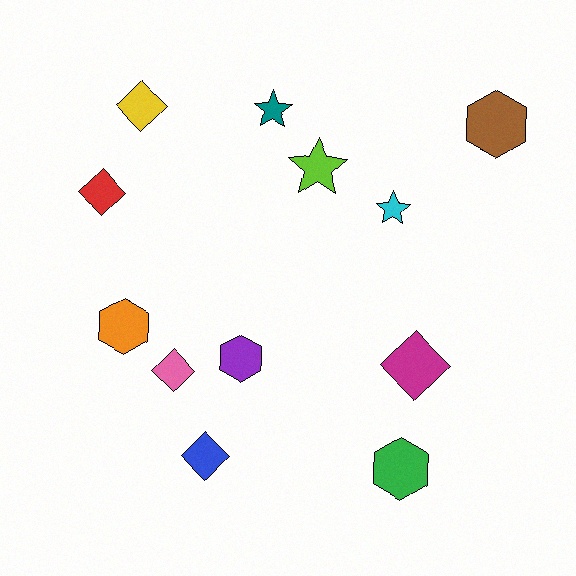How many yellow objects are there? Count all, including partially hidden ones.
There is 1 yellow object.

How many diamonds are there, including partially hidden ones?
There are 5 diamonds.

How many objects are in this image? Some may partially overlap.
There are 12 objects.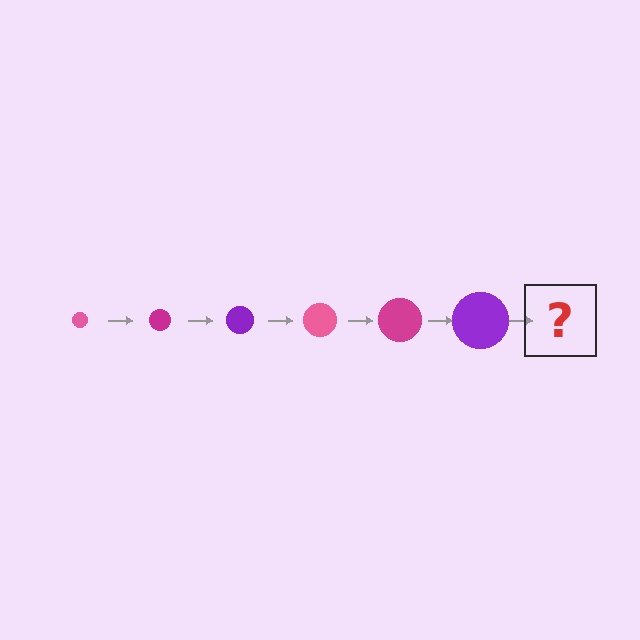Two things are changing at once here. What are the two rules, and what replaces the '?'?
The two rules are that the circle grows larger each step and the color cycles through pink, magenta, and purple. The '?' should be a pink circle, larger than the previous one.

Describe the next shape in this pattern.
It should be a pink circle, larger than the previous one.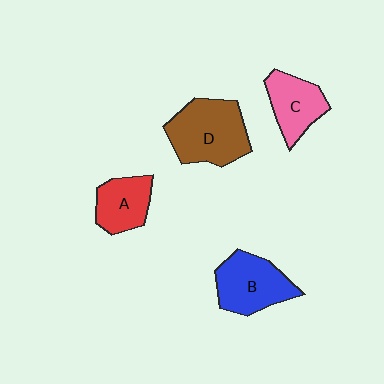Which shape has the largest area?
Shape D (brown).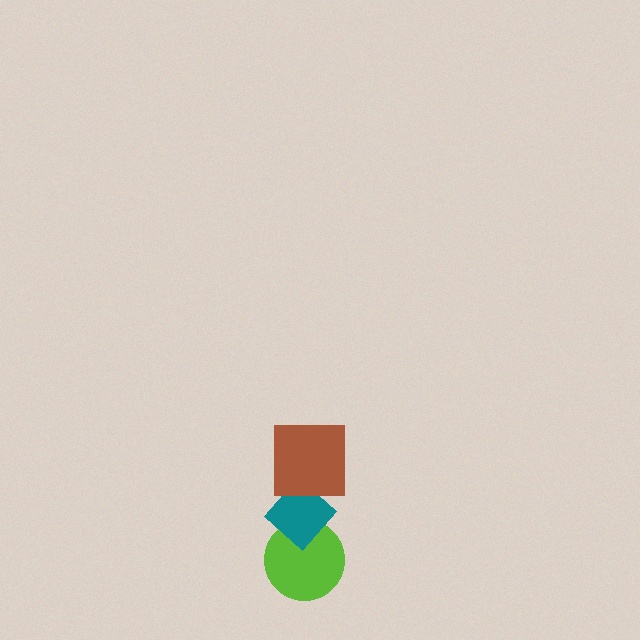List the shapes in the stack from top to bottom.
From top to bottom: the brown square, the teal diamond, the lime circle.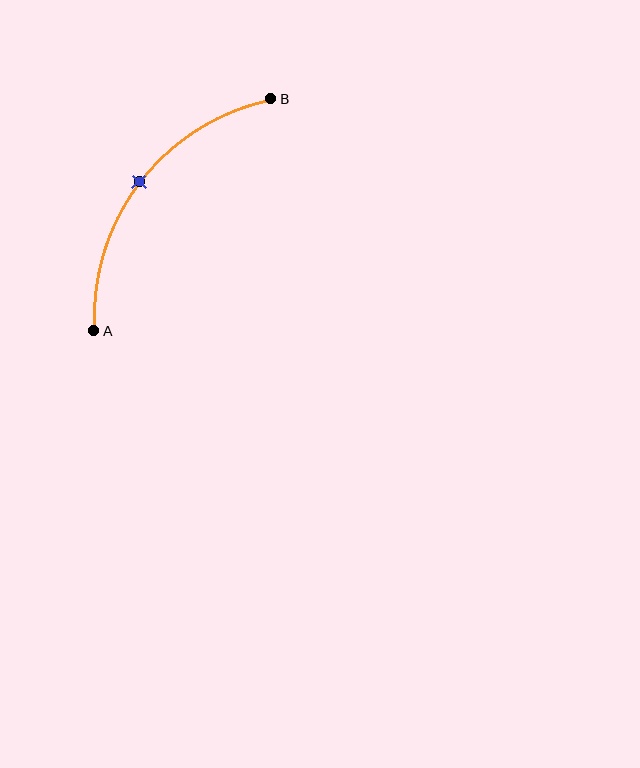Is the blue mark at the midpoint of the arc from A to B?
Yes. The blue mark lies on the arc at equal arc-length from both A and B — it is the arc midpoint.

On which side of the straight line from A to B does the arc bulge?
The arc bulges above and to the left of the straight line connecting A and B.